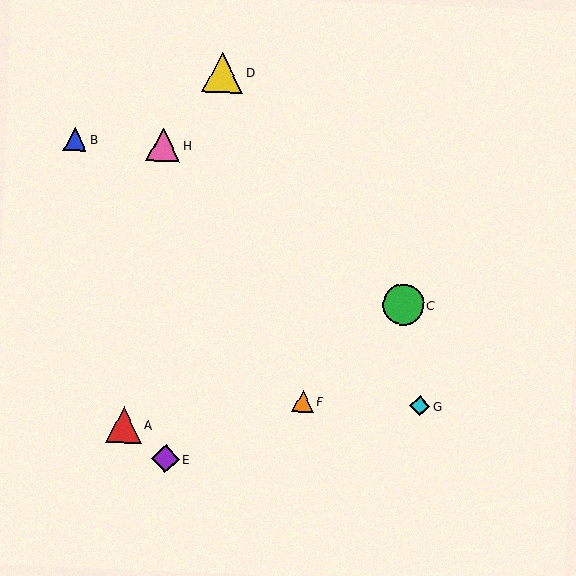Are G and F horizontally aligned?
Yes, both are at y≈406.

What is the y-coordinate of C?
Object C is at y≈304.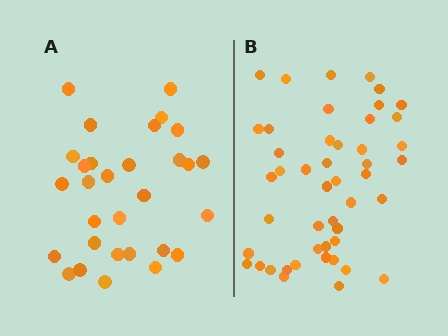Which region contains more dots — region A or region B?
Region B (the right region) has more dots.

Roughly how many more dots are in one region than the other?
Region B has approximately 15 more dots than region A.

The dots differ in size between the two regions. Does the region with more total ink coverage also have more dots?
No. Region A has more total ink coverage because its dots are larger, but region B actually contains more individual dots. Total area can be misleading — the number of items is what matters here.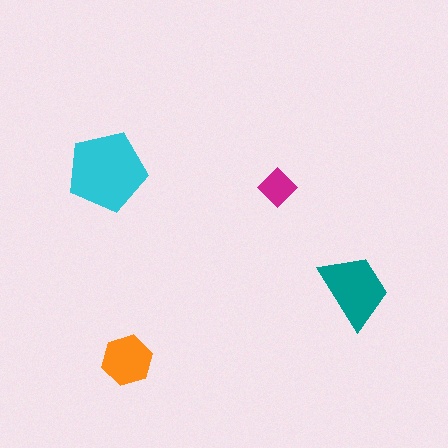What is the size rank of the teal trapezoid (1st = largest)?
2nd.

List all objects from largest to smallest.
The cyan pentagon, the teal trapezoid, the orange hexagon, the magenta diamond.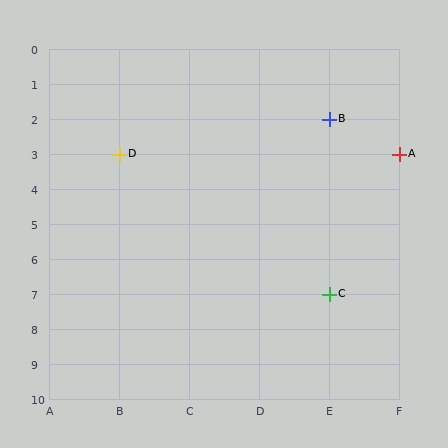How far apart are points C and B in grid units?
Points C and B are 5 rows apart.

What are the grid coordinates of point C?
Point C is at grid coordinates (E, 7).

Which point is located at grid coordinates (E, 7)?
Point C is at (E, 7).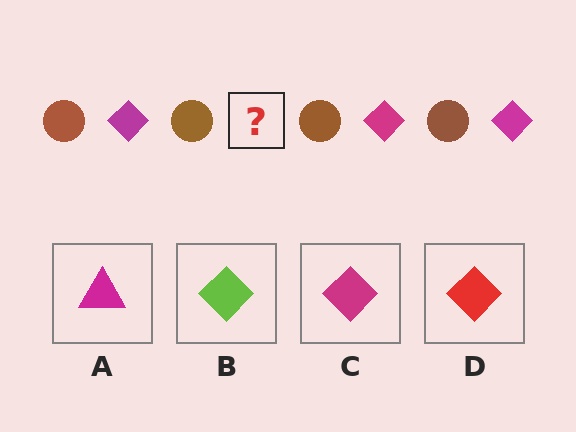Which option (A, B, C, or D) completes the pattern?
C.